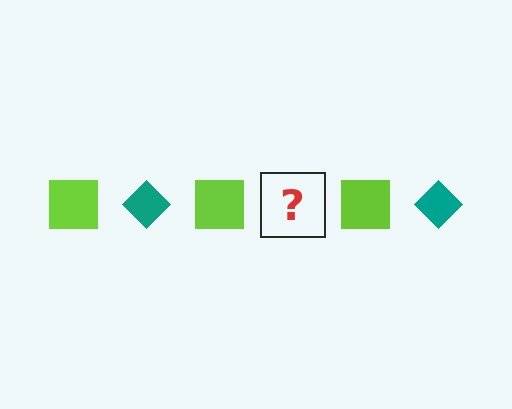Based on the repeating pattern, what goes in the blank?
The blank should be a teal diamond.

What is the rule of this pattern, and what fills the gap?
The rule is that the pattern alternates between lime square and teal diamond. The gap should be filled with a teal diamond.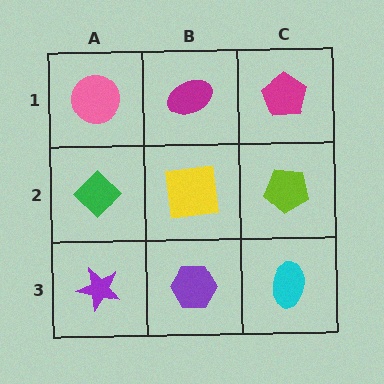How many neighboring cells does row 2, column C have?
3.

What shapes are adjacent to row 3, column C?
A lime pentagon (row 2, column C), a purple hexagon (row 3, column B).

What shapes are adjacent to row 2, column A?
A pink circle (row 1, column A), a purple star (row 3, column A), a yellow square (row 2, column B).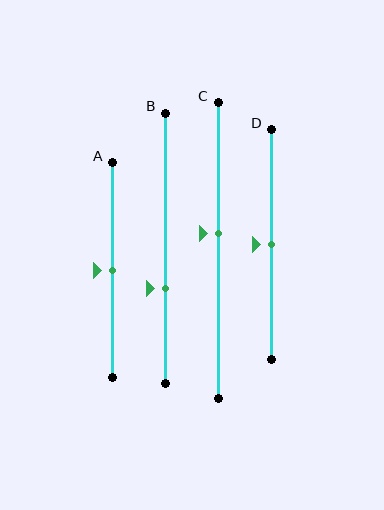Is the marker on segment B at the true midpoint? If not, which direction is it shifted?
No, the marker on segment B is shifted downward by about 15% of the segment length.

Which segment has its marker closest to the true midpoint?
Segment A has its marker closest to the true midpoint.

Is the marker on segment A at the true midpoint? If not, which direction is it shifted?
Yes, the marker on segment A is at the true midpoint.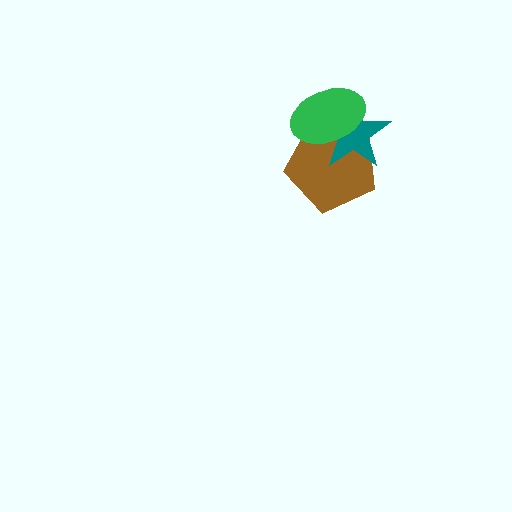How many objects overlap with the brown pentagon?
2 objects overlap with the brown pentagon.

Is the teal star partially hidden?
Yes, it is partially covered by another shape.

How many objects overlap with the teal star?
2 objects overlap with the teal star.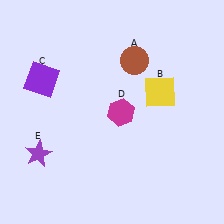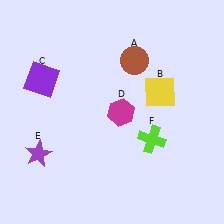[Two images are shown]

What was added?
A lime cross (F) was added in Image 2.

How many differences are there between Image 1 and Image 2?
There is 1 difference between the two images.